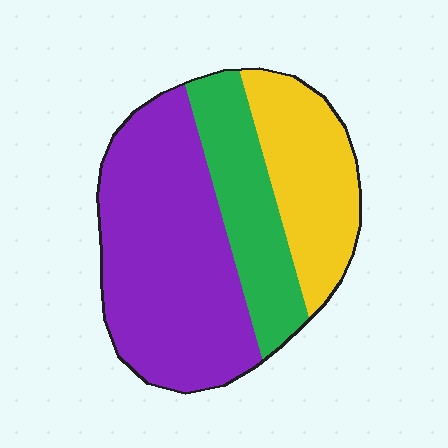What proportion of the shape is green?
Green covers 23% of the shape.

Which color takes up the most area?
Purple, at roughly 50%.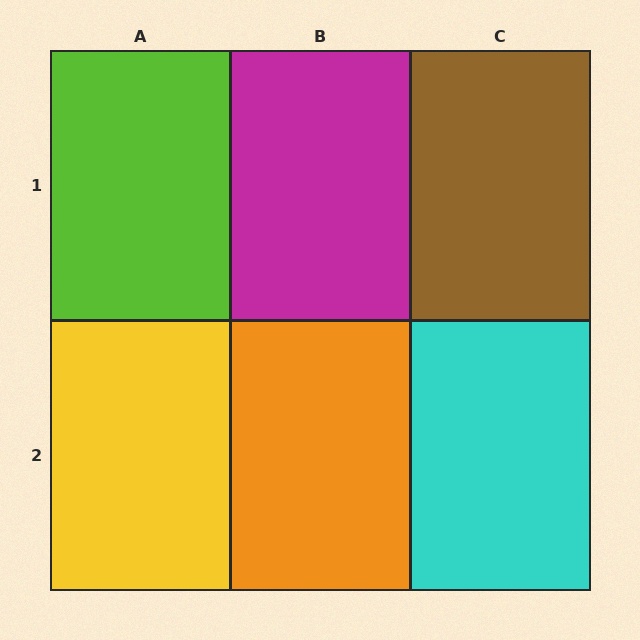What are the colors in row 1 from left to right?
Lime, magenta, brown.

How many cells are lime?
1 cell is lime.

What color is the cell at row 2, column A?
Yellow.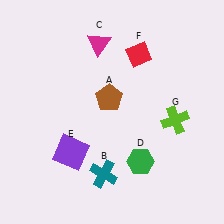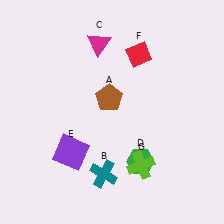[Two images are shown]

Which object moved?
The lime cross (G) moved down.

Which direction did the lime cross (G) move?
The lime cross (G) moved down.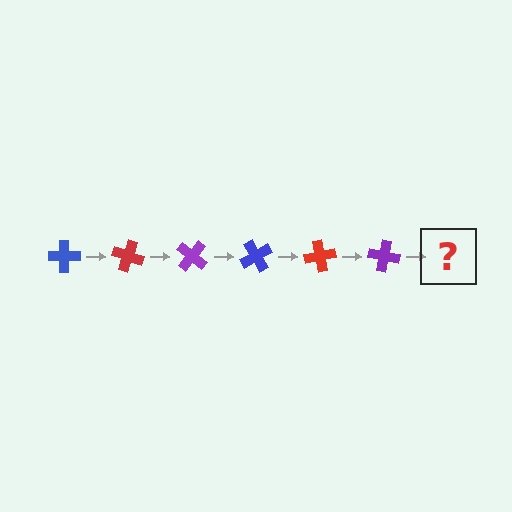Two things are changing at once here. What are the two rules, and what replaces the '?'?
The two rules are that it rotates 20 degrees each step and the color cycles through blue, red, and purple. The '?' should be a blue cross, rotated 120 degrees from the start.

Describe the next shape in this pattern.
It should be a blue cross, rotated 120 degrees from the start.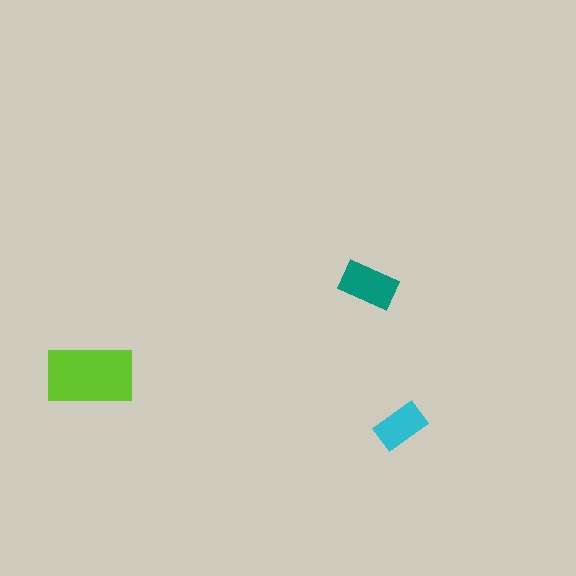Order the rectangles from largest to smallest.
the lime one, the teal one, the cyan one.